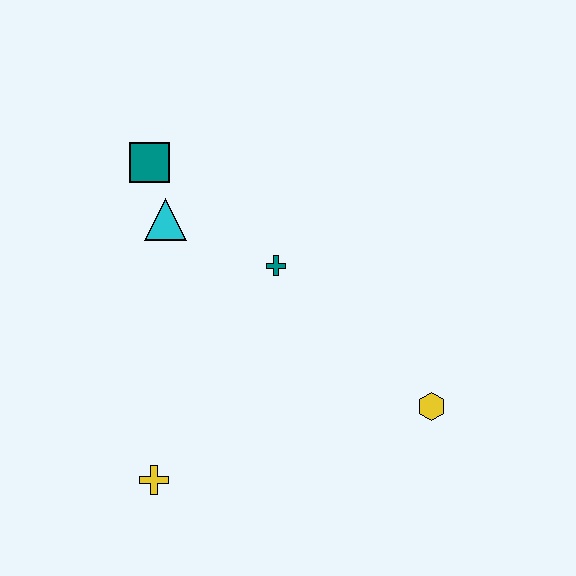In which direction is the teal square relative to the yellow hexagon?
The teal square is to the left of the yellow hexagon.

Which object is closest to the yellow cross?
The teal cross is closest to the yellow cross.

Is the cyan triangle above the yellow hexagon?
Yes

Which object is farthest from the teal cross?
The yellow cross is farthest from the teal cross.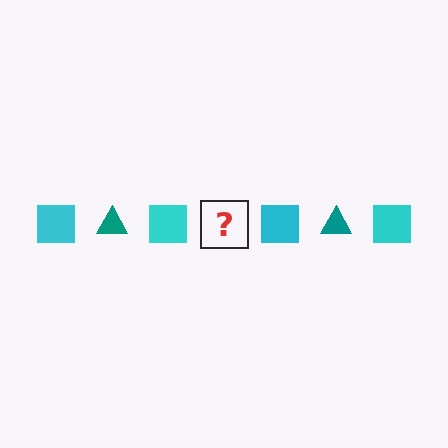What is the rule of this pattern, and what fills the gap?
The rule is that the pattern alternates between cyan square and teal triangle. The gap should be filled with a teal triangle.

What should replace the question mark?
The question mark should be replaced with a teal triangle.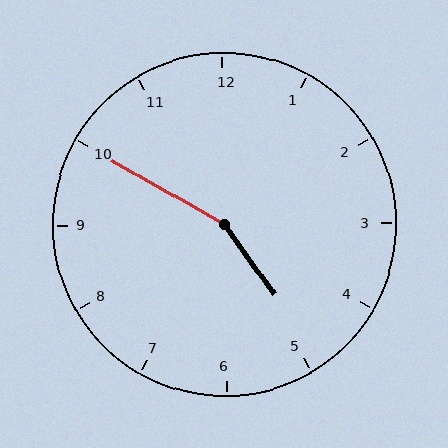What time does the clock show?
4:50.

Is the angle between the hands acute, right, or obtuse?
It is obtuse.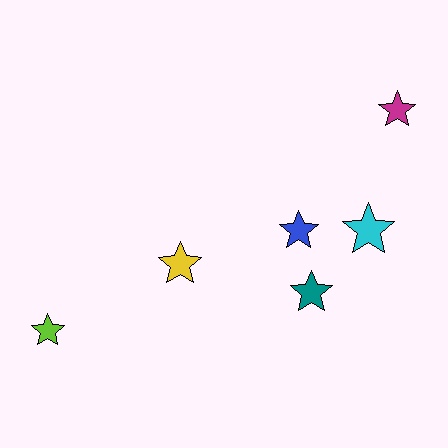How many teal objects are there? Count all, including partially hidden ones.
There is 1 teal object.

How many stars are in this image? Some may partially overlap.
There are 6 stars.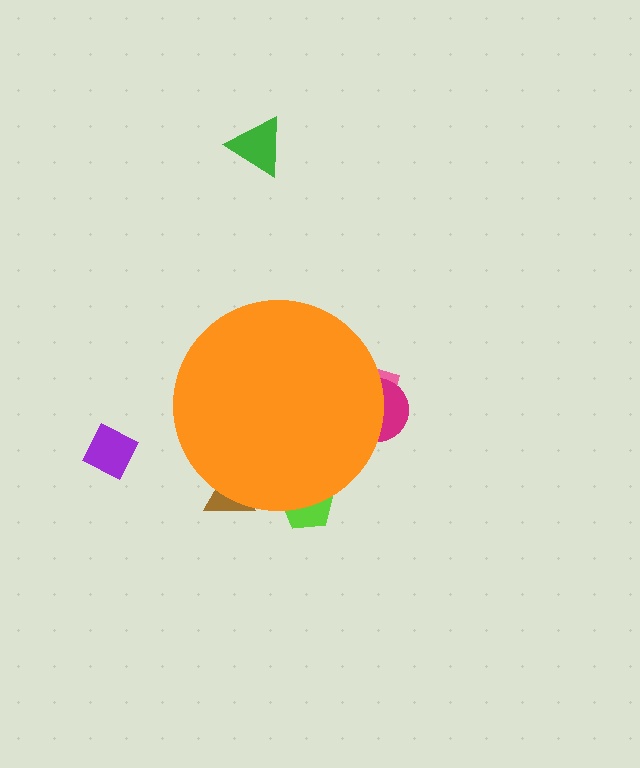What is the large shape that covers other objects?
An orange circle.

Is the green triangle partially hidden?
No, the green triangle is fully visible.